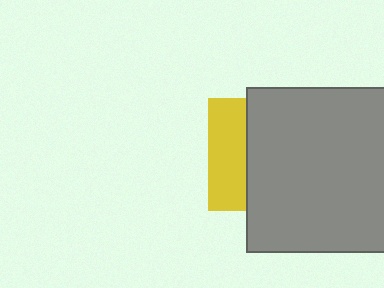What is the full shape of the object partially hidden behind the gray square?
The partially hidden object is a yellow square.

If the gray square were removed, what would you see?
You would see the complete yellow square.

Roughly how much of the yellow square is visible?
A small part of it is visible (roughly 33%).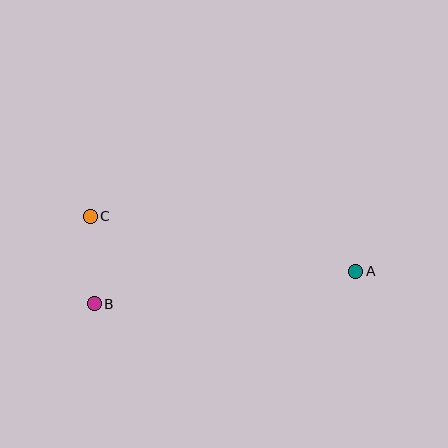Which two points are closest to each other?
Points B and C are closest to each other.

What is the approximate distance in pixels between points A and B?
The distance between A and B is approximately 263 pixels.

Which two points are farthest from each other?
Points A and C are farthest from each other.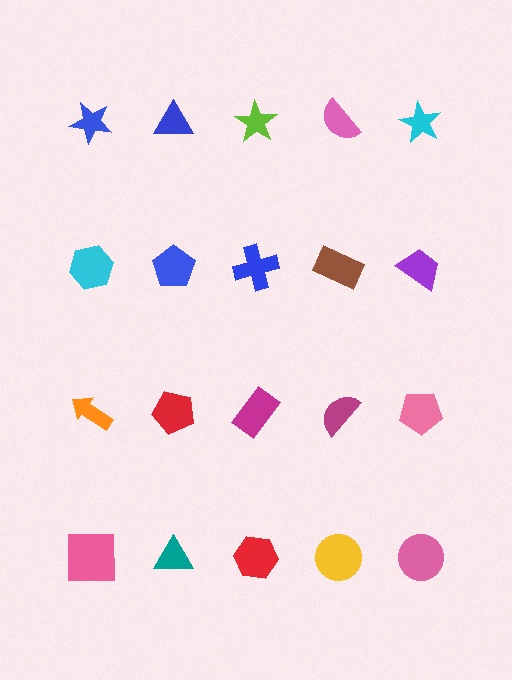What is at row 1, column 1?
A blue star.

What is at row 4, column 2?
A teal triangle.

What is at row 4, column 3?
A red hexagon.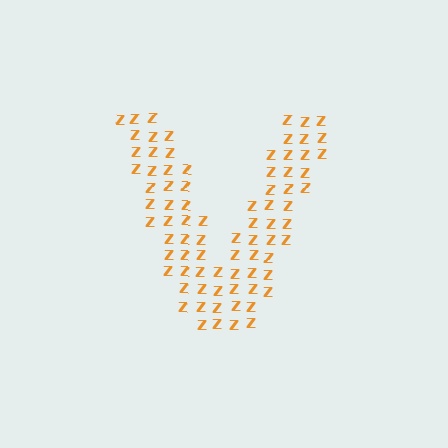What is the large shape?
The large shape is the letter V.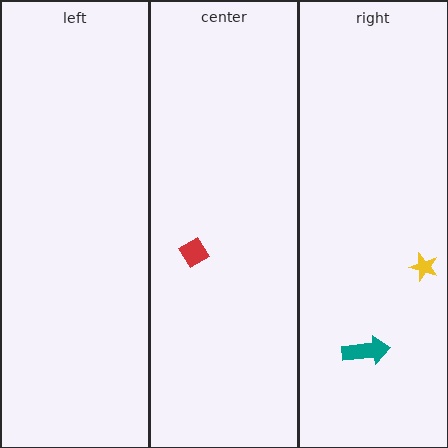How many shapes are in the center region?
1.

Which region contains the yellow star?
The right region.